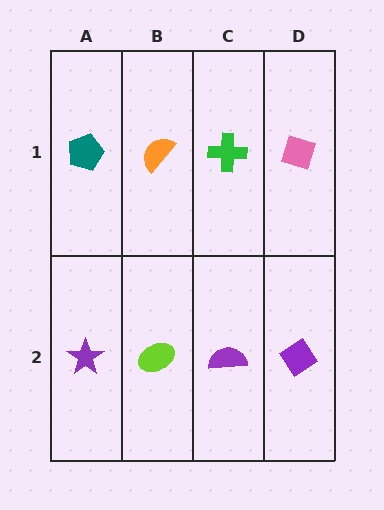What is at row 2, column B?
A lime ellipse.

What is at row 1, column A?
A teal pentagon.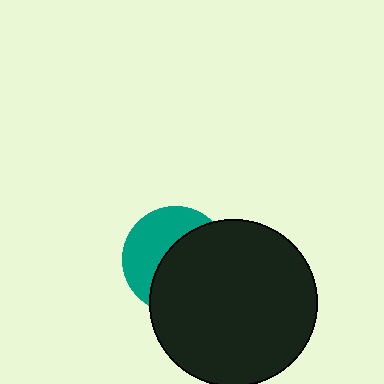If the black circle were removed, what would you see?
You would see the complete teal circle.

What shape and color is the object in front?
The object in front is a black circle.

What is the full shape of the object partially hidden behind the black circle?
The partially hidden object is a teal circle.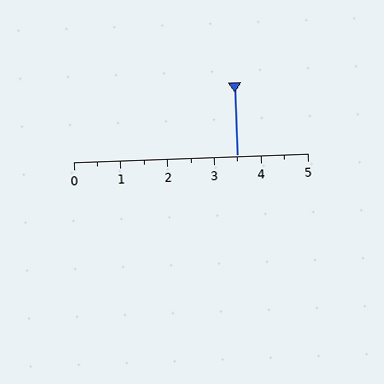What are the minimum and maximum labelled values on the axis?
The axis runs from 0 to 5.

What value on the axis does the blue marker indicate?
The marker indicates approximately 3.5.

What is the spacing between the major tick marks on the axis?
The major ticks are spaced 1 apart.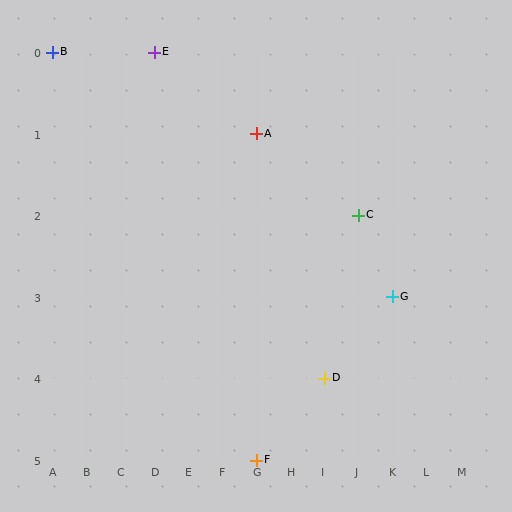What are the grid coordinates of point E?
Point E is at grid coordinates (D, 0).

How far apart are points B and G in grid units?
Points B and G are 10 columns and 3 rows apart (about 10.4 grid units diagonally).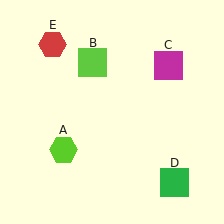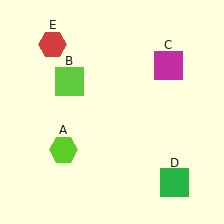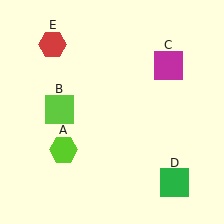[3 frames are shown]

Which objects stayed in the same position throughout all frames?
Lime hexagon (object A) and magenta square (object C) and green square (object D) and red hexagon (object E) remained stationary.